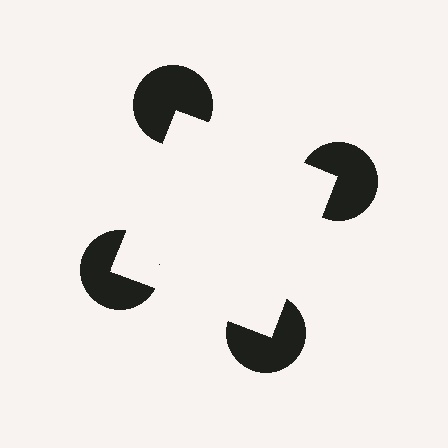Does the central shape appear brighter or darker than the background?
It typically appears slightly brighter than the background, even though no actual brightness change is drawn.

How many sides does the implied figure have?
4 sides.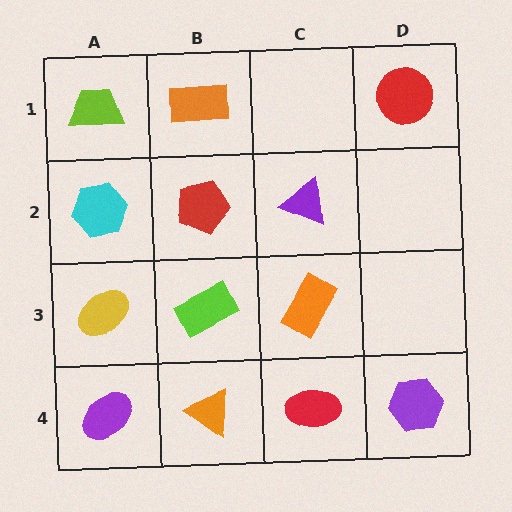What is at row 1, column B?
An orange rectangle.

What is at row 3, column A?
A yellow ellipse.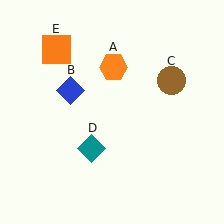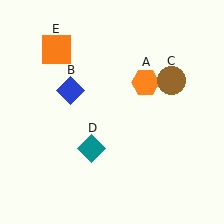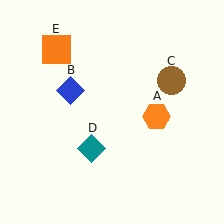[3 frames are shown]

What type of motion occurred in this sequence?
The orange hexagon (object A) rotated clockwise around the center of the scene.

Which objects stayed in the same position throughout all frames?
Blue diamond (object B) and brown circle (object C) and teal diamond (object D) and orange square (object E) remained stationary.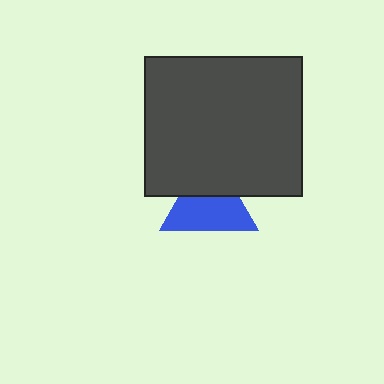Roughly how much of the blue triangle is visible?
About half of it is visible (roughly 62%).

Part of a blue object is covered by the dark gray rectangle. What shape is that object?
It is a triangle.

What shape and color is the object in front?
The object in front is a dark gray rectangle.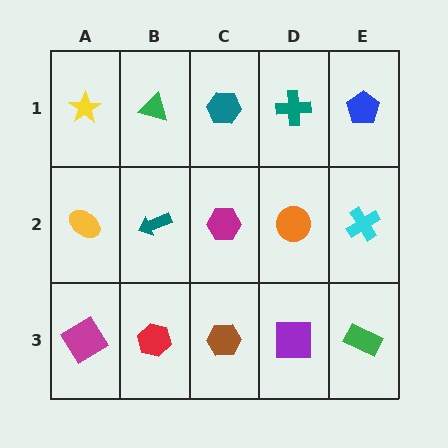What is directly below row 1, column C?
A magenta hexagon.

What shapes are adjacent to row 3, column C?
A magenta hexagon (row 2, column C), a red hexagon (row 3, column B), a purple square (row 3, column D).